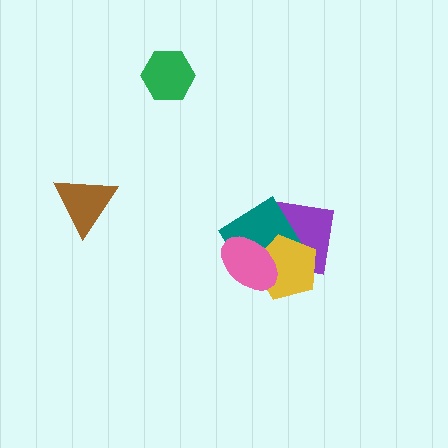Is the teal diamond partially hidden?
Yes, it is partially covered by another shape.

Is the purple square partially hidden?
Yes, it is partially covered by another shape.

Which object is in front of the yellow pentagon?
The pink ellipse is in front of the yellow pentagon.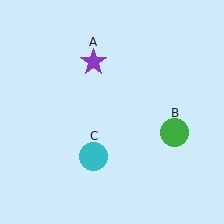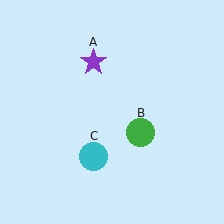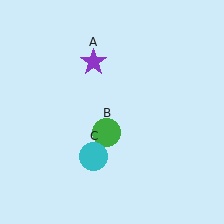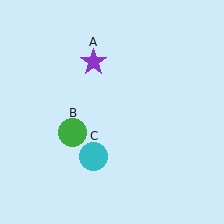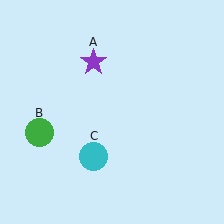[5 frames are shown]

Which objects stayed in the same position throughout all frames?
Purple star (object A) and cyan circle (object C) remained stationary.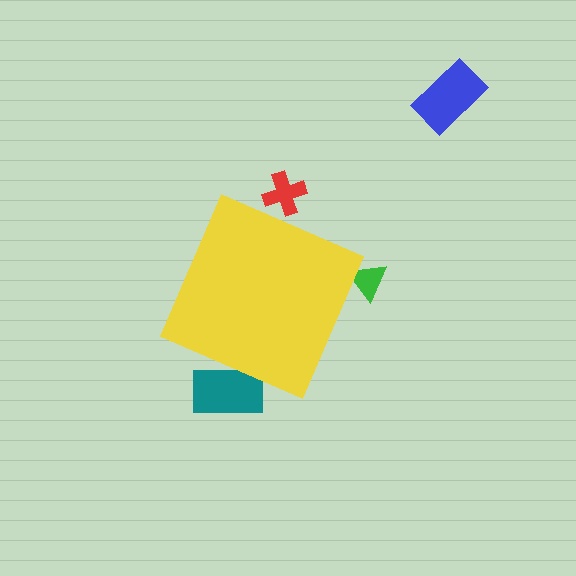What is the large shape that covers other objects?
A yellow diamond.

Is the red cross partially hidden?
Yes, the red cross is partially hidden behind the yellow diamond.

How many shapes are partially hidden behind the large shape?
3 shapes are partially hidden.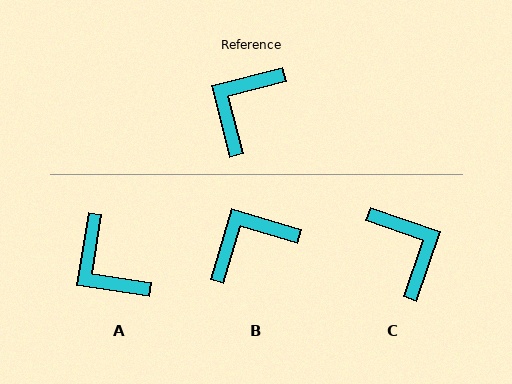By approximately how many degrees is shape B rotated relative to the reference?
Approximately 31 degrees clockwise.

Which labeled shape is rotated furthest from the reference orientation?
C, about 123 degrees away.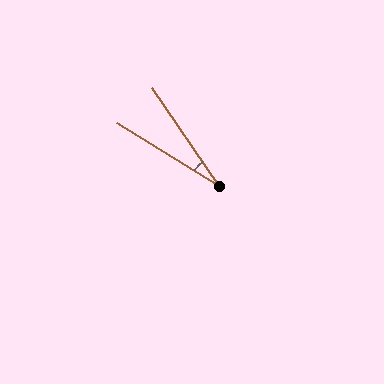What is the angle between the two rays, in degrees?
Approximately 24 degrees.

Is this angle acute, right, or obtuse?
It is acute.